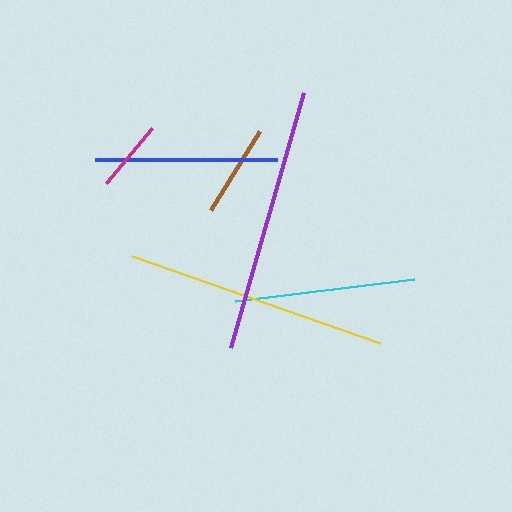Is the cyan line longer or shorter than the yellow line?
The yellow line is longer than the cyan line.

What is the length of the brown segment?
The brown segment is approximately 93 pixels long.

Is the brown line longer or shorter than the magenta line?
The brown line is longer than the magenta line.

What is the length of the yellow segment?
The yellow segment is approximately 263 pixels long.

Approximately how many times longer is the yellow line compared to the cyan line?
The yellow line is approximately 1.5 times the length of the cyan line.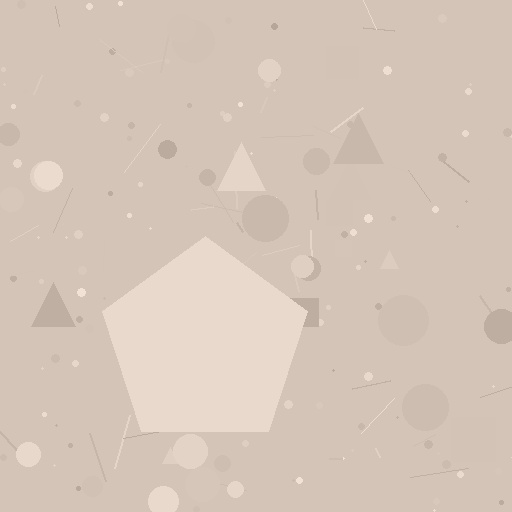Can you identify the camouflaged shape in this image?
The camouflaged shape is a pentagon.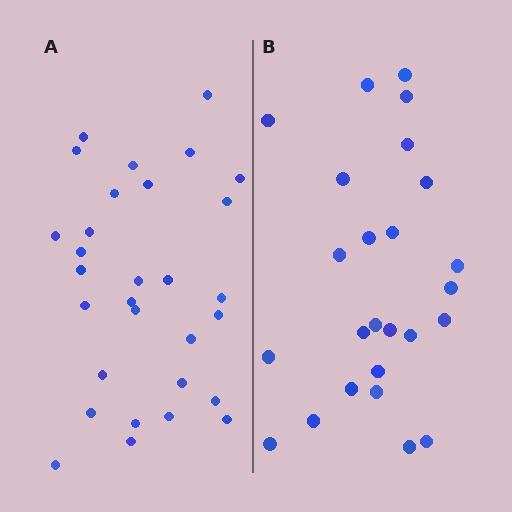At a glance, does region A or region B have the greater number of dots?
Region A (the left region) has more dots.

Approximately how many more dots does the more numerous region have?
Region A has about 5 more dots than region B.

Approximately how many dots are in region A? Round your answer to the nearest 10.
About 30 dots.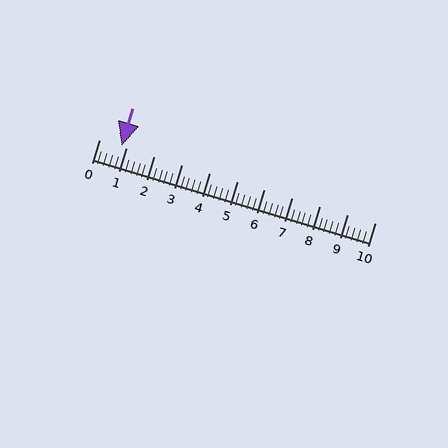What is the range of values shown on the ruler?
The ruler shows values from 0 to 10.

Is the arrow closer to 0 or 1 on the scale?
The arrow is closer to 1.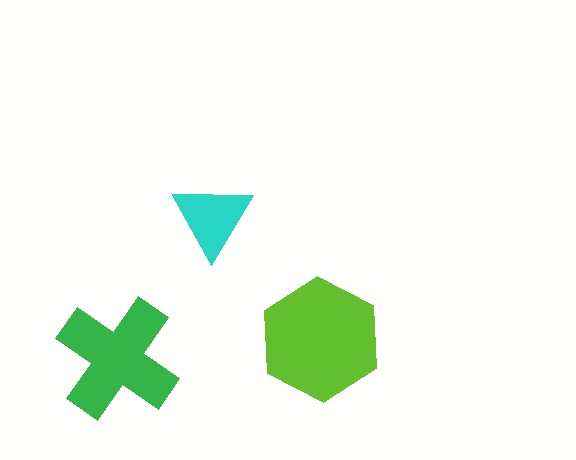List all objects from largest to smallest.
The lime hexagon, the green cross, the cyan triangle.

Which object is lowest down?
The green cross is bottommost.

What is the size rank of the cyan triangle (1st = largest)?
3rd.